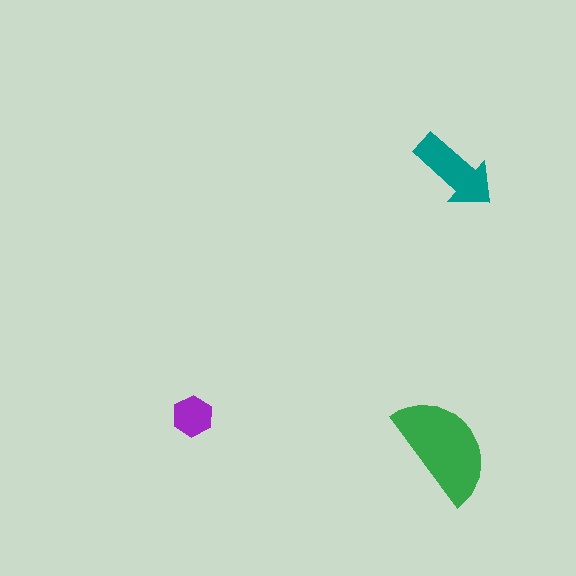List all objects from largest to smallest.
The green semicircle, the teal arrow, the purple hexagon.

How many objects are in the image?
There are 3 objects in the image.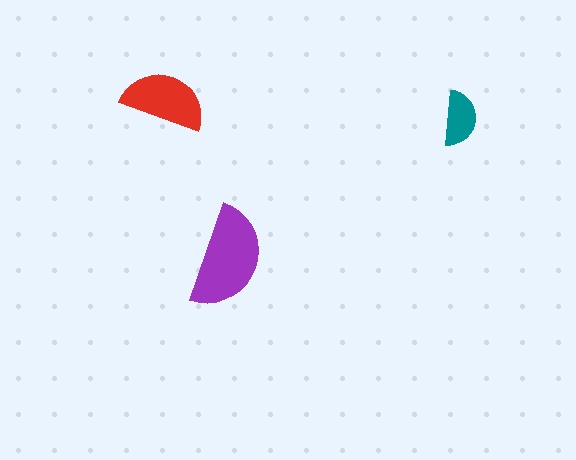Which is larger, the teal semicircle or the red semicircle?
The red one.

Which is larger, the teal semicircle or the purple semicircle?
The purple one.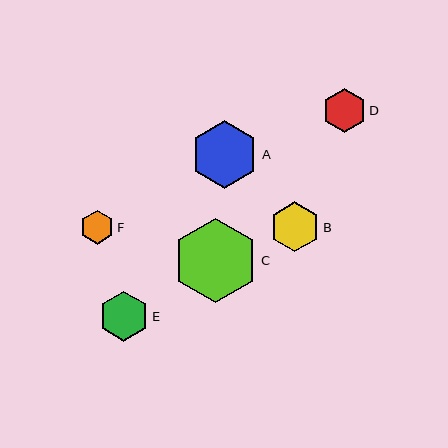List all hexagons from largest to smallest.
From largest to smallest: C, A, E, B, D, F.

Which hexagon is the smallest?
Hexagon F is the smallest with a size of approximately 34 pixels.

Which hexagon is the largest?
Hexagon C is the largest with a size of approximately 85 pixels.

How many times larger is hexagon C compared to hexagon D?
Hexagon C is approximately 2.0 times the size of hexagon D.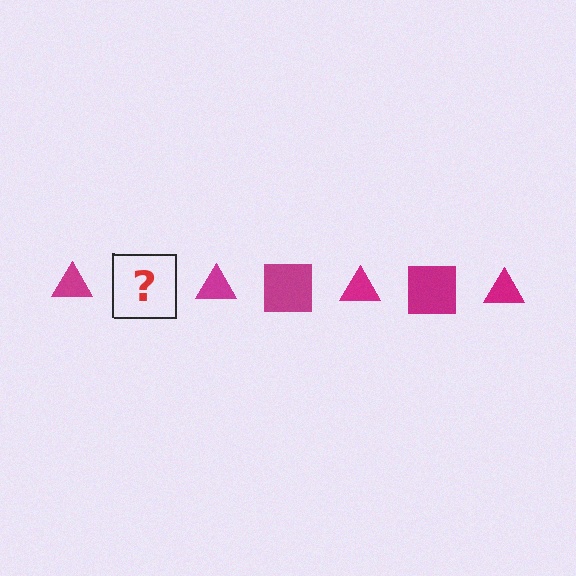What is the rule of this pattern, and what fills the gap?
The rule is that the pattern cycles through triangle, square shapes in magenta. The gap should be filled with a magenta square.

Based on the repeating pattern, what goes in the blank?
The blank should be a magenta square.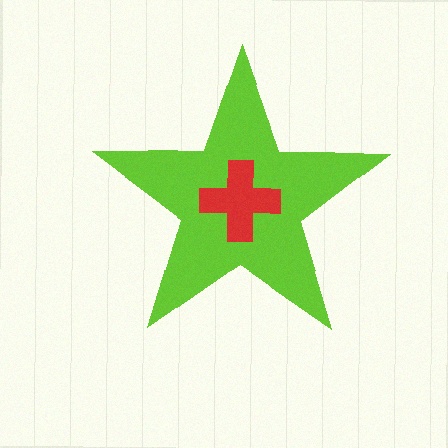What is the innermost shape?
The red cross.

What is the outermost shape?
The lime star.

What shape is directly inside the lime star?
The red cross.